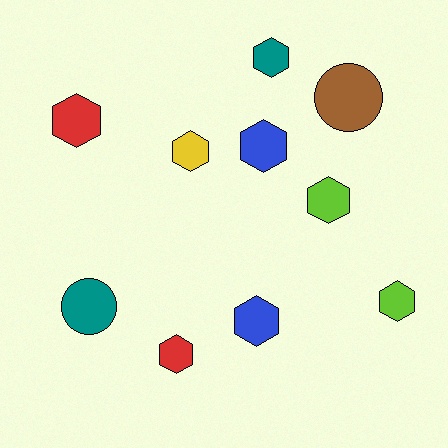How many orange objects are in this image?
There are no orange objects.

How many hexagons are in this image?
There are 8 hexagons.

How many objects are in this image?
There are 10 objects.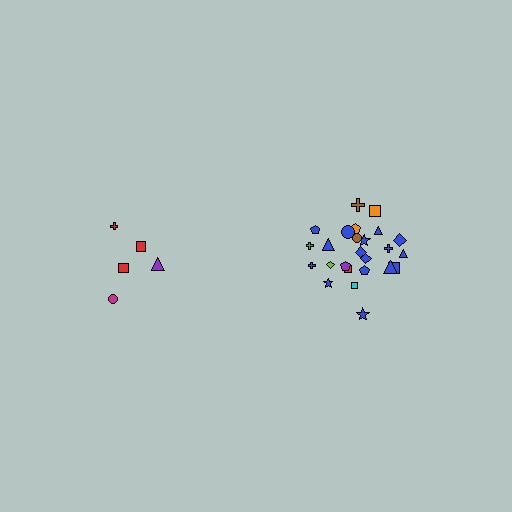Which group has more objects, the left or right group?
The right group.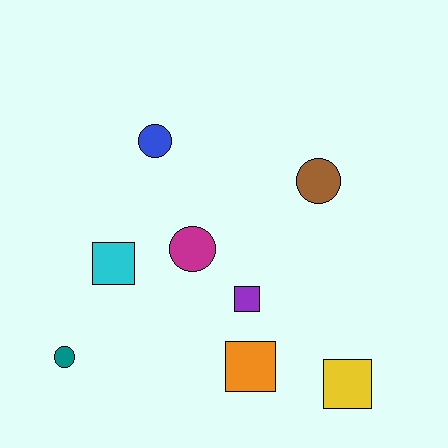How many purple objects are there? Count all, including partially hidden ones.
There is 1 purple object.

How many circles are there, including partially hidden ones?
There are 4 circles.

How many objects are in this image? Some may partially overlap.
There are 8 objects.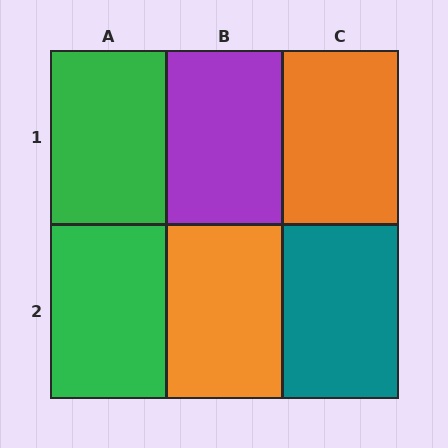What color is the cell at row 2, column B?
Orange.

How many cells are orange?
2 cells are orange.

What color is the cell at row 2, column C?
Teal.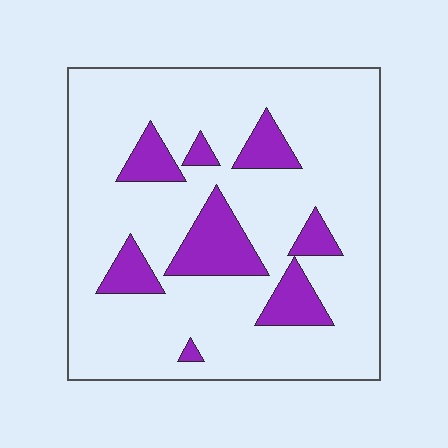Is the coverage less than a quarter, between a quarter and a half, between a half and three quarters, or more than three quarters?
Less than a quarter.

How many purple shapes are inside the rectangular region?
8.